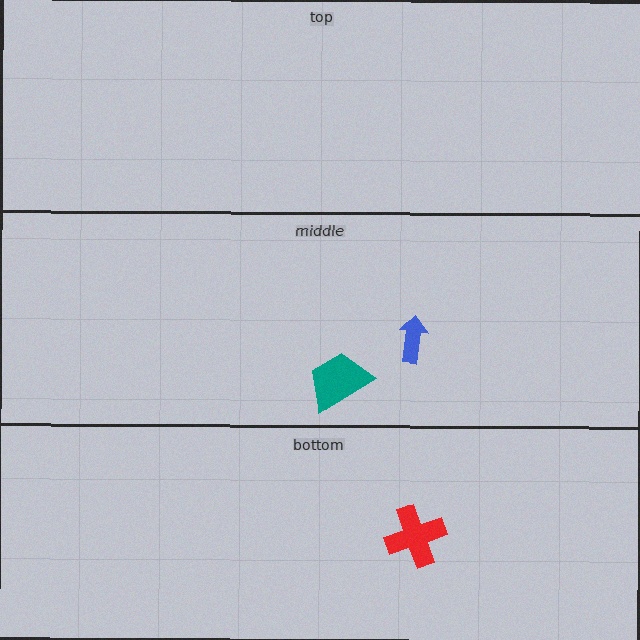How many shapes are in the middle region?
2.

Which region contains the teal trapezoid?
The middle region.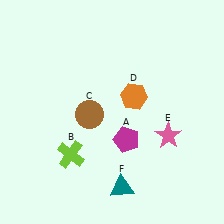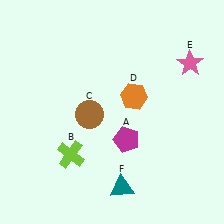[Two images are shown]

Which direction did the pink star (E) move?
The pink star (E) moved up.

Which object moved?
The pink star (E) moved up.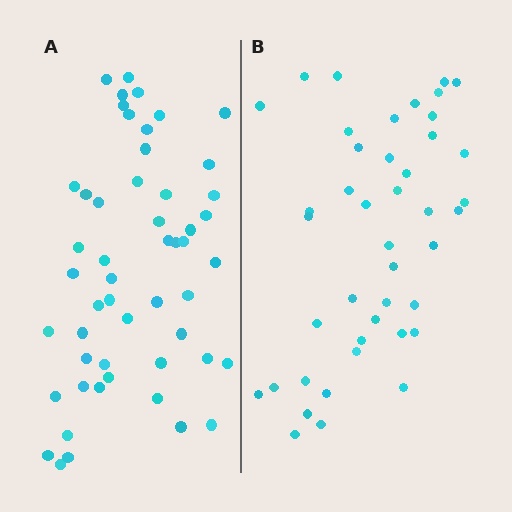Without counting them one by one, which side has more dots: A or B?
Region A (the left region) has more dots.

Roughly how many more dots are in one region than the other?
Region A has roughly 8 or so more dots than region B.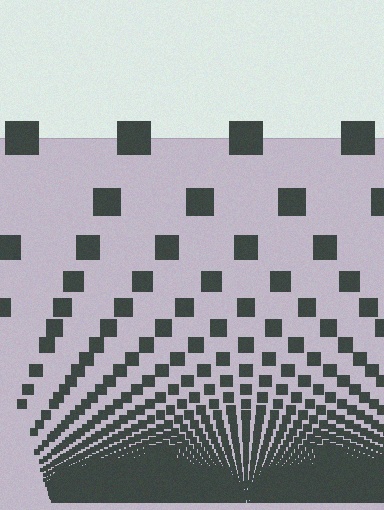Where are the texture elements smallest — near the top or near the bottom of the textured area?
Near the bottom.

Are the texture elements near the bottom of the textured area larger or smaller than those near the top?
Smaller. The gradient is inverted — elements near the bottom are smaller and denser.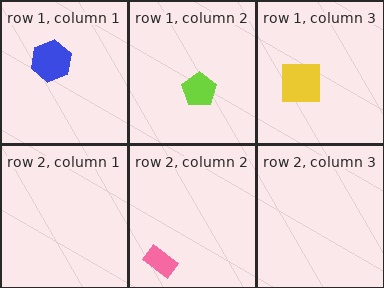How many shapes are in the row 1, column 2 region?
1.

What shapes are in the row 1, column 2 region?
The lime pentagon.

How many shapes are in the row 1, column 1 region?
1.